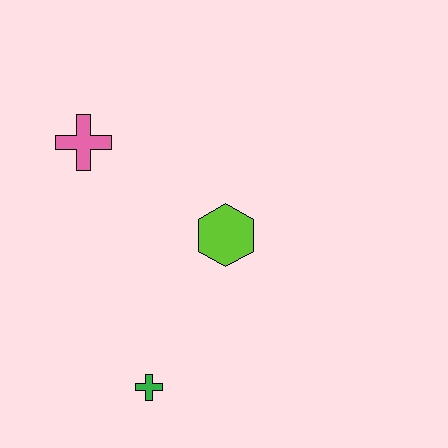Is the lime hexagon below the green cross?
No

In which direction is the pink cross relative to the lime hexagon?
The pink cross is to the left of the lime hexagon.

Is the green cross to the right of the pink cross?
Yes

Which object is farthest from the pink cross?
The green cross is farthest from the pink cross.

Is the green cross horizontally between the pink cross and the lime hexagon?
Yes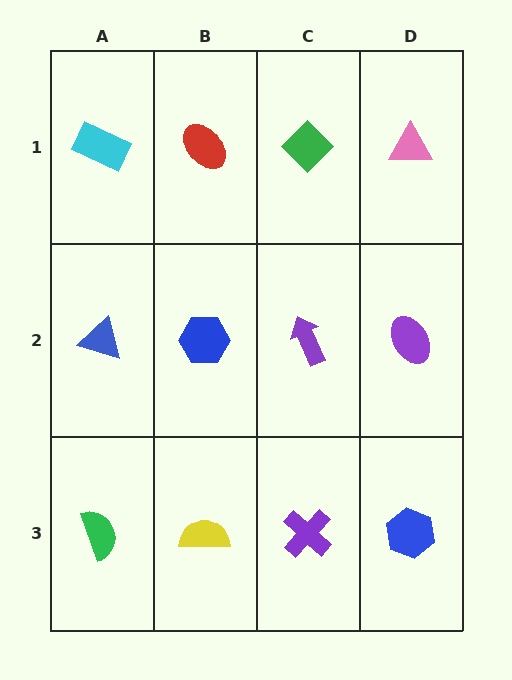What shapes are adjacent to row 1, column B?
A blue hexagon (row 2, column B), a cyan rectangle (row 1, column A), a green diamond (row 1, column C).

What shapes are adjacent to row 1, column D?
A purple ellipse (row 2, column D), a green diamond (row 1, column C).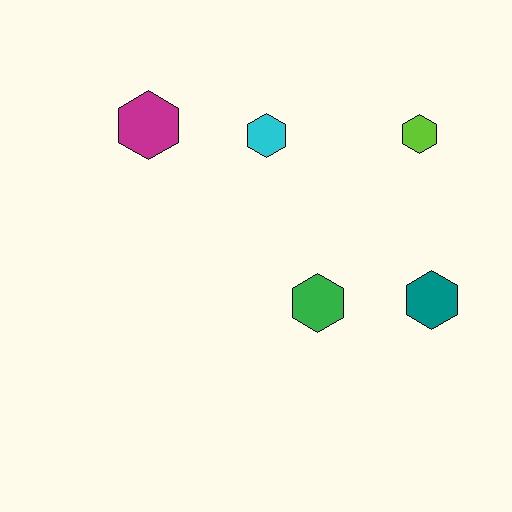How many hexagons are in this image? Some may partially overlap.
There are 5 hexagons.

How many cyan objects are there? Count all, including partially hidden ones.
There is 1 cyan object.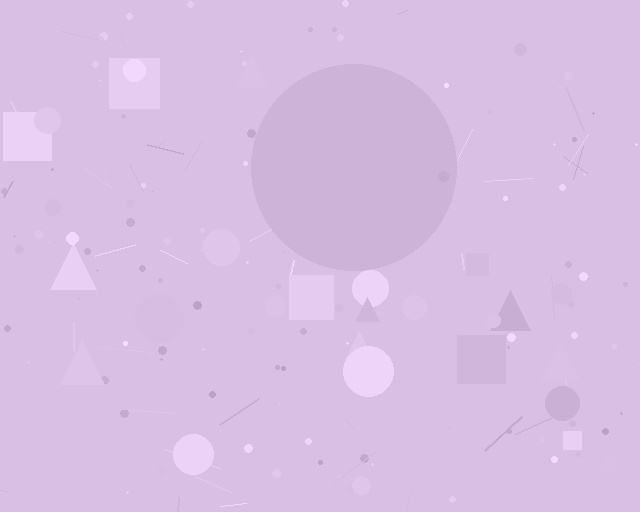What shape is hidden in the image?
A circle is hidden in the image.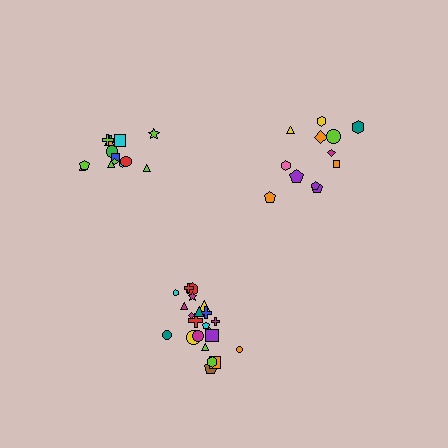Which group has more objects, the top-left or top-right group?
The top-left group.